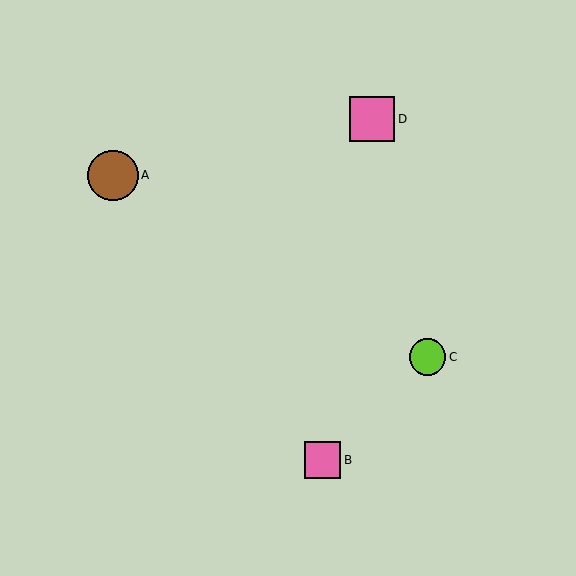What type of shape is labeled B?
Shape B is a pink square.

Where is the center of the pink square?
The center of the pink square is at (372, 119).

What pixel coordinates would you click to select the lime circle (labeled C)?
Click at (428, 357) to select the lime circle C.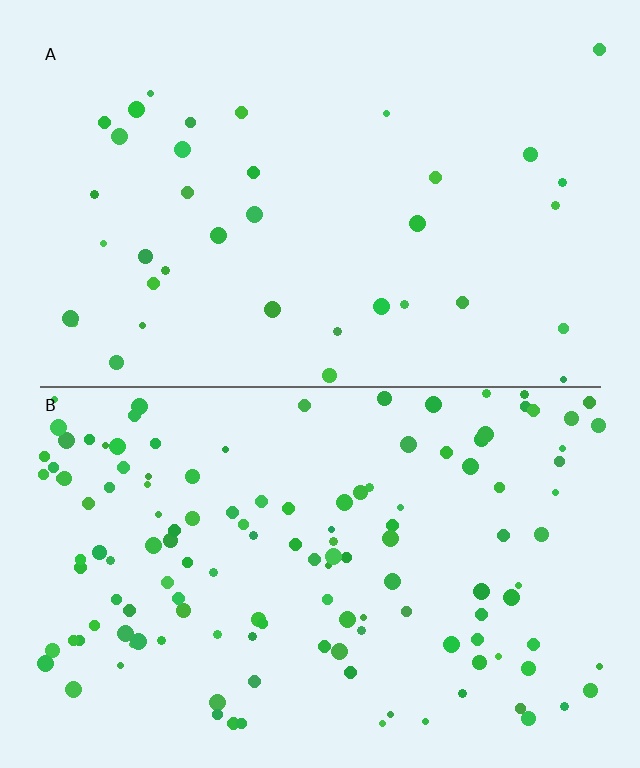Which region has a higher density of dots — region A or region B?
B (the bottom).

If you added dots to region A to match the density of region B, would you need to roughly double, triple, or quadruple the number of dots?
Approximately quadruple.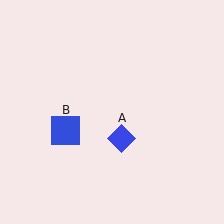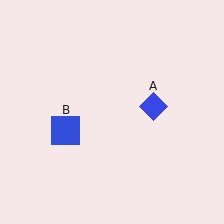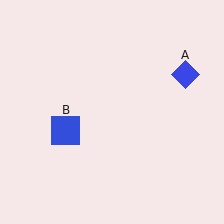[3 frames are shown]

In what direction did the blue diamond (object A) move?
The blue diamond (object A) moved up and to the right.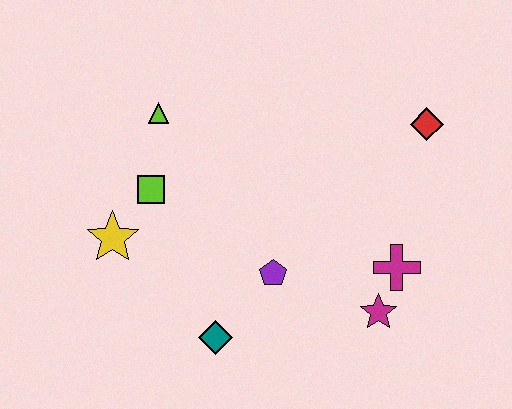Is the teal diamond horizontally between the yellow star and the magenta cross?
Yes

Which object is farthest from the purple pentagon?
The red diamond is farthest from the purple pentagon.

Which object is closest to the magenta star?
The magenta cross is closest to the magenta star.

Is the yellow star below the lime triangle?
Yes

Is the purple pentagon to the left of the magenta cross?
Yes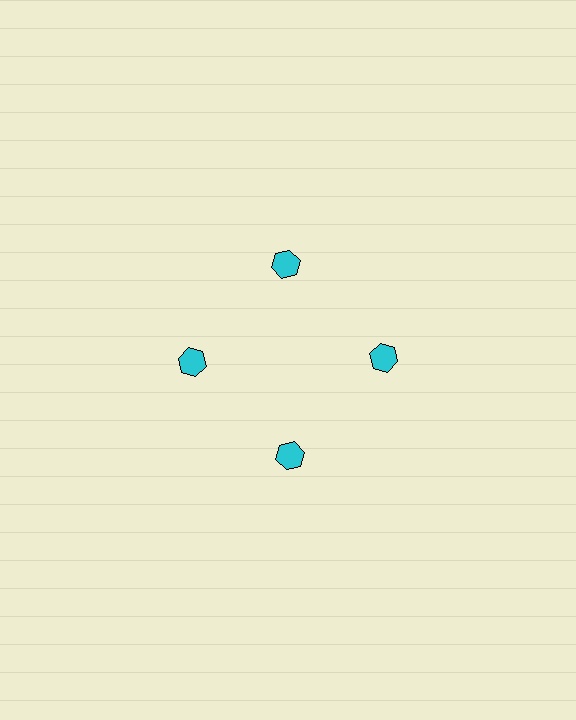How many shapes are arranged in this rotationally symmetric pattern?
There are 4 shapes, arranged in 4 groups of 1.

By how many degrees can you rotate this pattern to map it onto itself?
The pattern maps onto itself every 90 degrees of rotation.